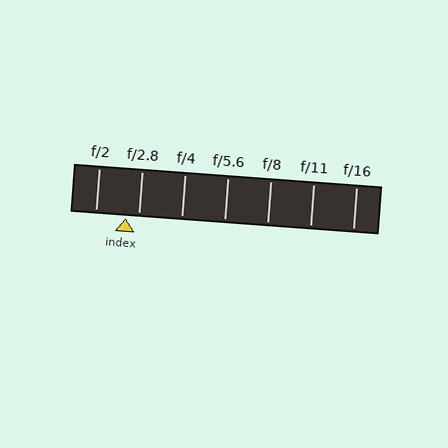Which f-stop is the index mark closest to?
The index mark is closest to f/2.8.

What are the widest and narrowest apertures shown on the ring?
The widest aperture shown is f/2 and the narrowest is f/16.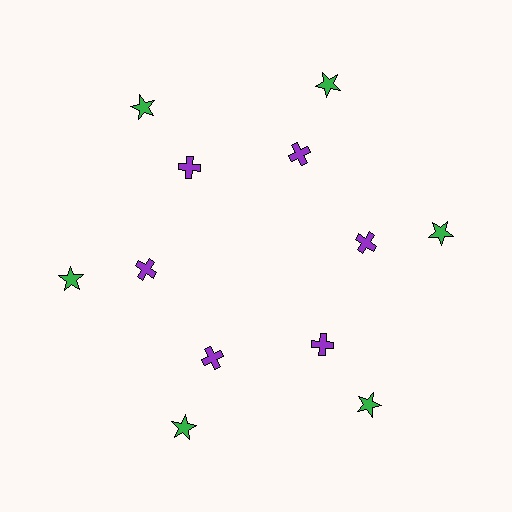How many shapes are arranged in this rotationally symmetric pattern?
There are 12 shapes, arranged in 6 groups of 2.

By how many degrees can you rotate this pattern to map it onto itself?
The pattern maps onto itself every 60 degrees of rotation.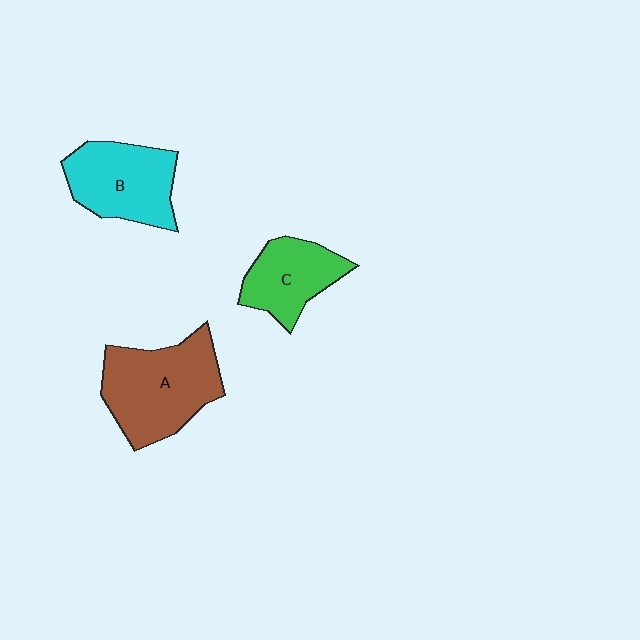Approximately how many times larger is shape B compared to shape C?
Approximately 1.3 times.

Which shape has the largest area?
Shape A (brown).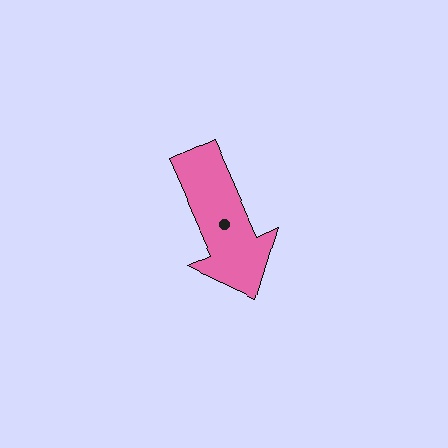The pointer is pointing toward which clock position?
Roughly 5 o'clock.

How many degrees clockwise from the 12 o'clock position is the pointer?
Approximately 156 degrees.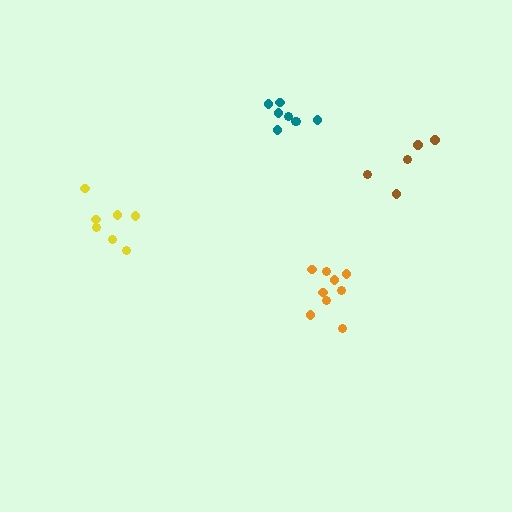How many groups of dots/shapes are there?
There are 4 groups.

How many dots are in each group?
Group 1: 8 dots, Group 2: 7 dots, Group 3: 9 dots, Group 4: 5 dots (29 total).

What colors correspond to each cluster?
The clusters are colored: teal, yellow, orange, brown.